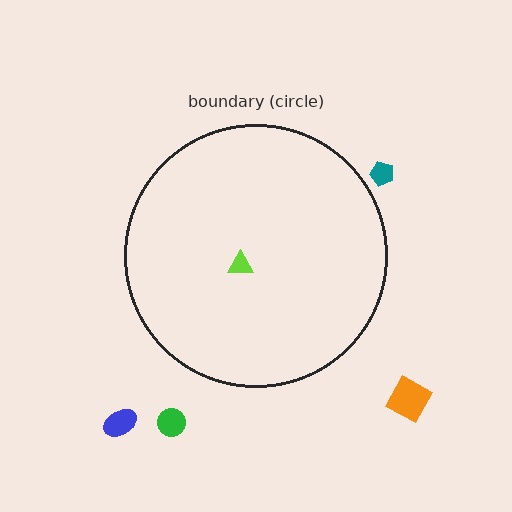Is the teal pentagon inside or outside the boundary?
Outside.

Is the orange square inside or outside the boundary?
Outside.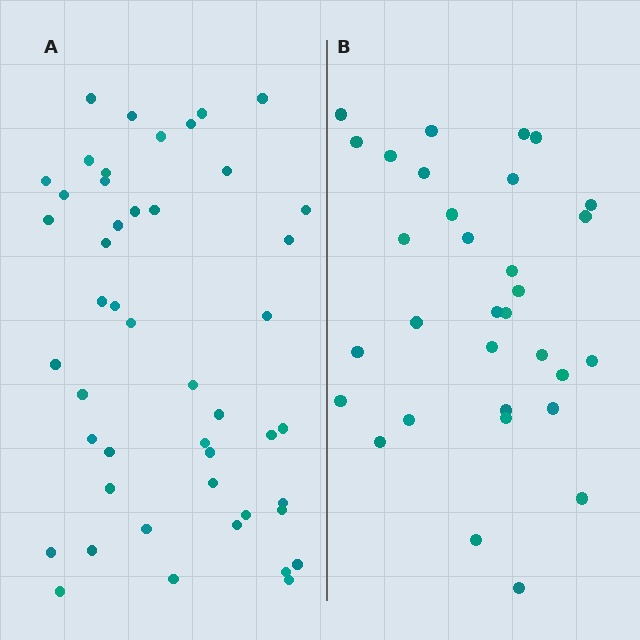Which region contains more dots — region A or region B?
Region A (the left region) has more dots.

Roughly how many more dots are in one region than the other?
Region A has approximately 15 more dots than region B.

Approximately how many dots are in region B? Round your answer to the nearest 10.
About 30 dots. (The exact count is 32, which rounds to 30.)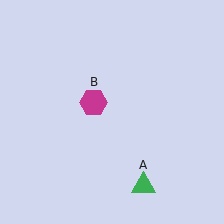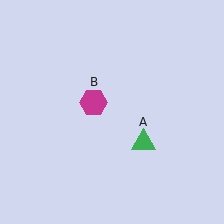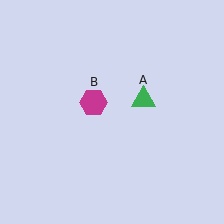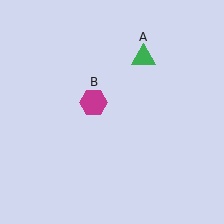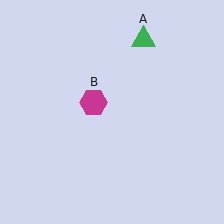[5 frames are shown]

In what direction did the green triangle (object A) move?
The green triangle (object A) moved up.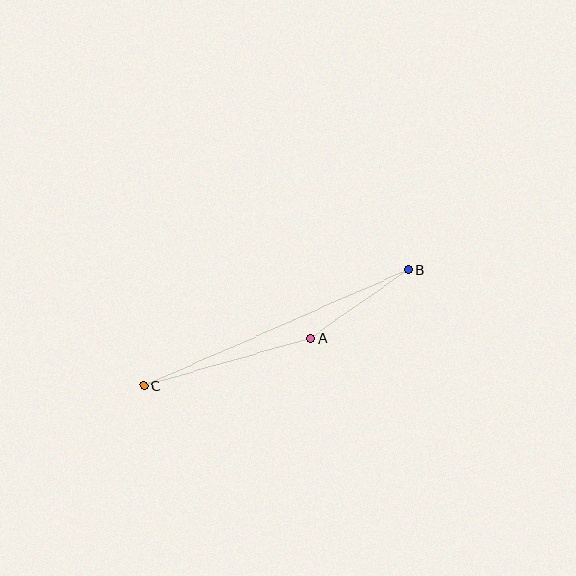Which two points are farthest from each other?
Points B and C are farthest from each other.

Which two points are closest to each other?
Points A and B are closest to each other.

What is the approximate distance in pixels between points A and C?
The distance between A and C is approximately 173 pixels.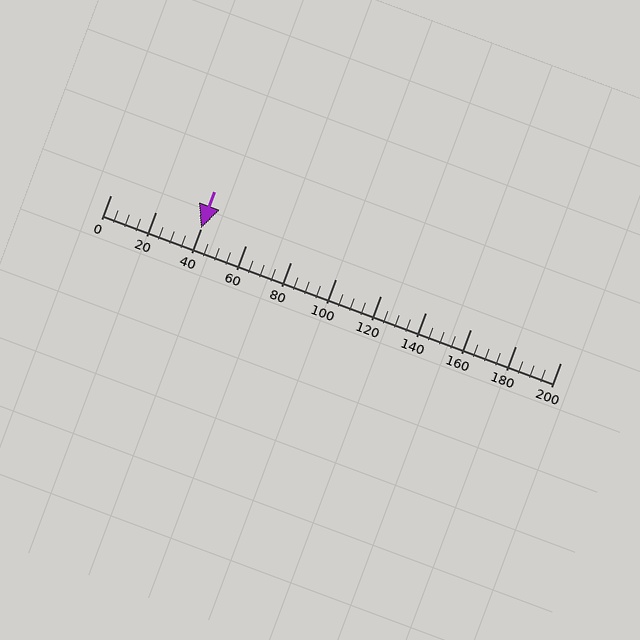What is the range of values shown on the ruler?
The ruler shows values from 0 to 200.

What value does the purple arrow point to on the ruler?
The purple arrow points to approximately 40.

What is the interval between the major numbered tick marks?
The major tick marks are spaced 20 units apart.